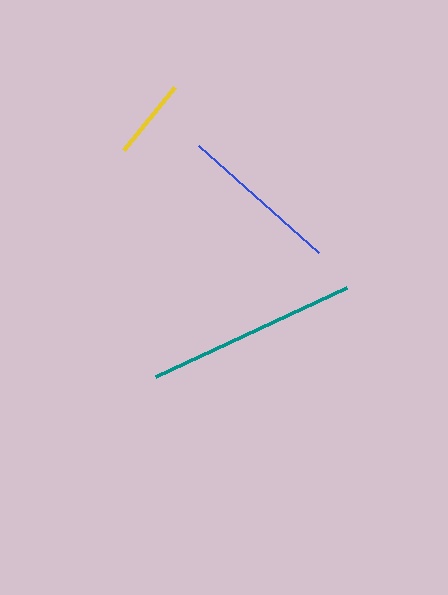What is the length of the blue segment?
The blue segment is approximately 161 pixels long.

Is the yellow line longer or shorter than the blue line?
The blue line is longer than the yellow line.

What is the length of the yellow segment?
The yellow segment is approximately 81 pixels long.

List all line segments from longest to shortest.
From longest to shortest: teal, blue, yellow.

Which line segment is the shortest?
The yellow line is the shortest at approximately 81 pixels.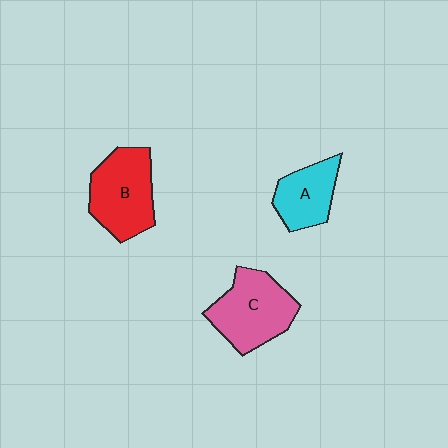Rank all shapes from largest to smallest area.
From largest to smallest: C (pink), B (red), A (cyan).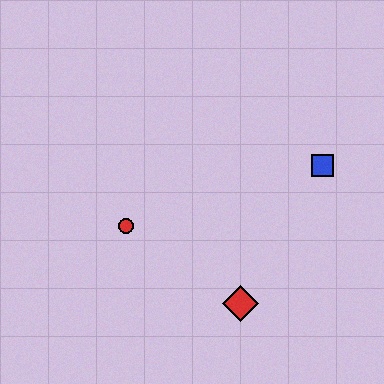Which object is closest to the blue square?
The red diamond is closest to the blue square.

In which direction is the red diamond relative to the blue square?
The red diamond is below the blue square.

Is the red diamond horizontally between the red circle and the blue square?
Yes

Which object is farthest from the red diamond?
The blue square is farthest from the red diamond.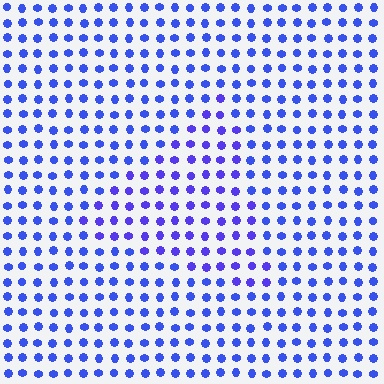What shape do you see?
I see a triangle.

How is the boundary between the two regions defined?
The boundary is defined purely by a slight shift in hue (about 18 degrees). Spacing, size, and orientation are identical on both sides.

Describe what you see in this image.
The image is filled with small blue elements in a uniform arrangement. A triangle-shaped region is visible where the elements are tinted to a slightly different hue, forming a subtle color boundary.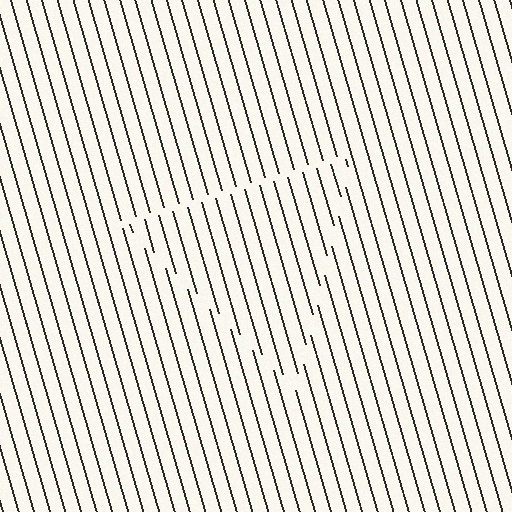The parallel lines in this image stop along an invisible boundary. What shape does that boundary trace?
An illusory triangle. The interior of the shape contains the same grating, shifted by half a period — the contour is defined by the phase discontinuity where line-ends from the inner and outer gratings abut.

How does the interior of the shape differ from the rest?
The interior of the shape contains the same grating, shifted by half a period — the contour is defined by the phase discontinuity where line-ends from the inner and outer gratings abut.